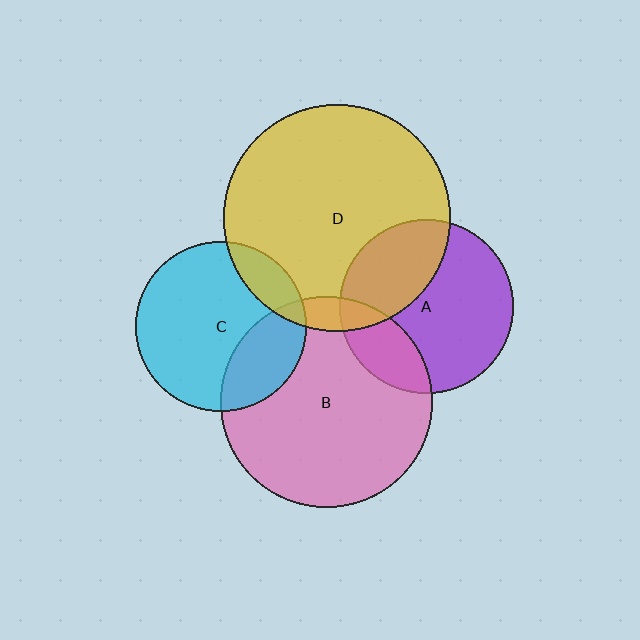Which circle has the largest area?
Circle D (yellow).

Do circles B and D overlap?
Yes.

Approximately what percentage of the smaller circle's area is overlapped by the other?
Approximately 10%.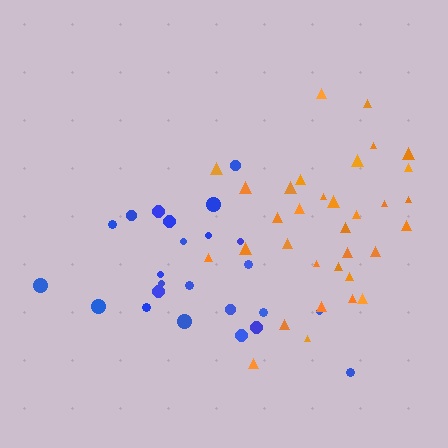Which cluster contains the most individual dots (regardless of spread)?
Orange (33).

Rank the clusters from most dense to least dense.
orange, blue.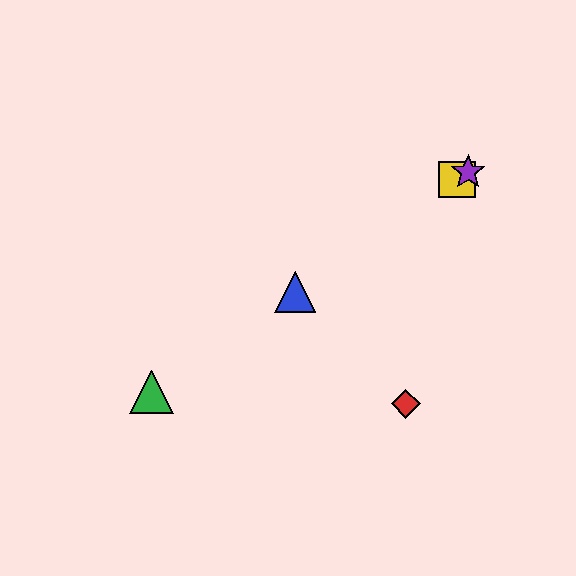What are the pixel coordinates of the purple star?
The purple star is at (468, 172).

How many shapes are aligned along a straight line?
4 shapes (the blue triangle, the green triangle, the yellow square, the purple star) are aligned along a straight line.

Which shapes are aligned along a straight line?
The blue triangle, the green triangle, the yellow square, the purple star are aligned along a straight line.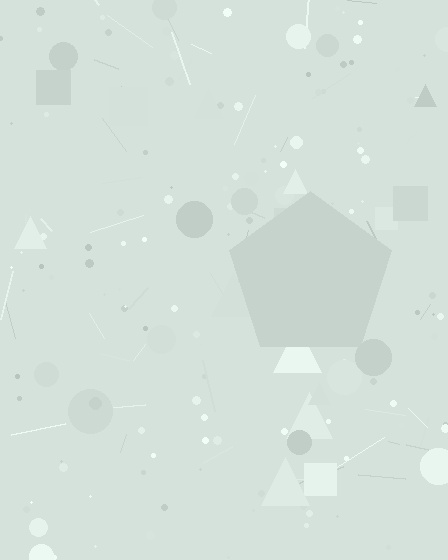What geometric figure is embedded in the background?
A pentagon is embedded in the background.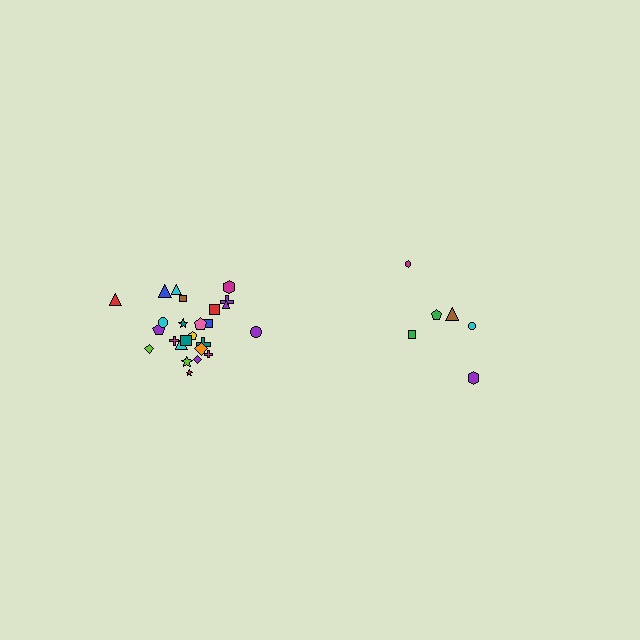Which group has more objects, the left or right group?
The left group.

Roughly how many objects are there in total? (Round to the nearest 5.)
Roughly 30 objects in total.